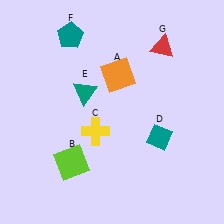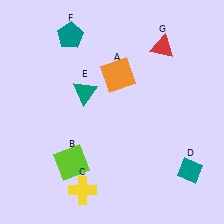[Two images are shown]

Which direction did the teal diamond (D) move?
The teal diamond (D) moved down.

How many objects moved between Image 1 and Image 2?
2 objects moved between the two images.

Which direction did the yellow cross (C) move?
The yellow cross (C) moved down.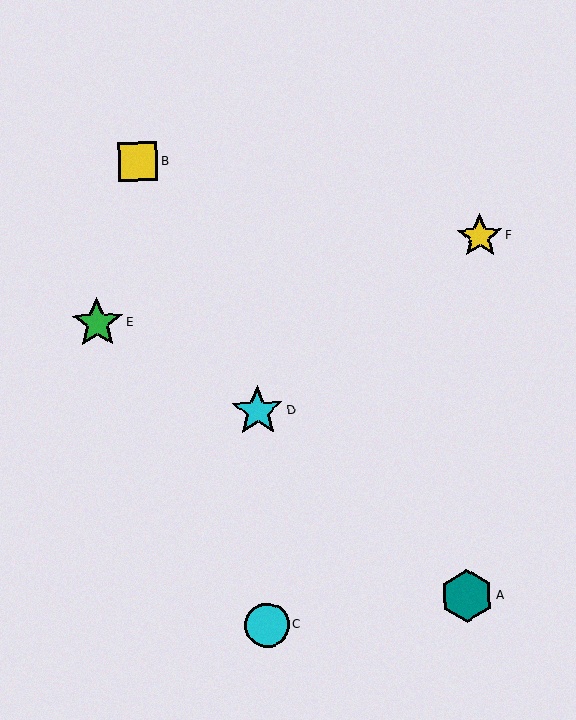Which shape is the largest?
The teal hexagon (labeled A) is the largest.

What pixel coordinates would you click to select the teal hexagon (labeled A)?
Click at (467, 596) to select the teal hexagon A.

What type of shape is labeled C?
Shape C is a cyan circle.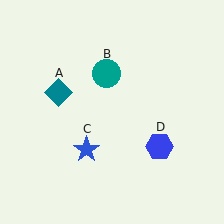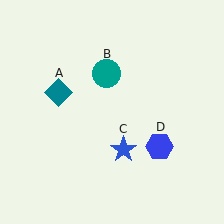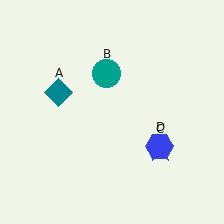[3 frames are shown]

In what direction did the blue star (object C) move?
The blue star (object C) moved right.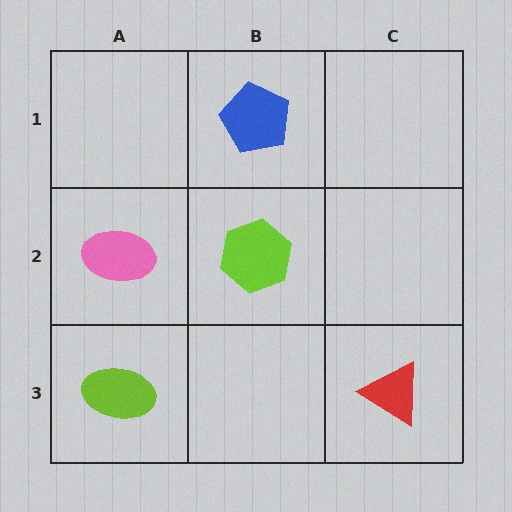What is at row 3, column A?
A lime ellipse.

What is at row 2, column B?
A lime hexagon.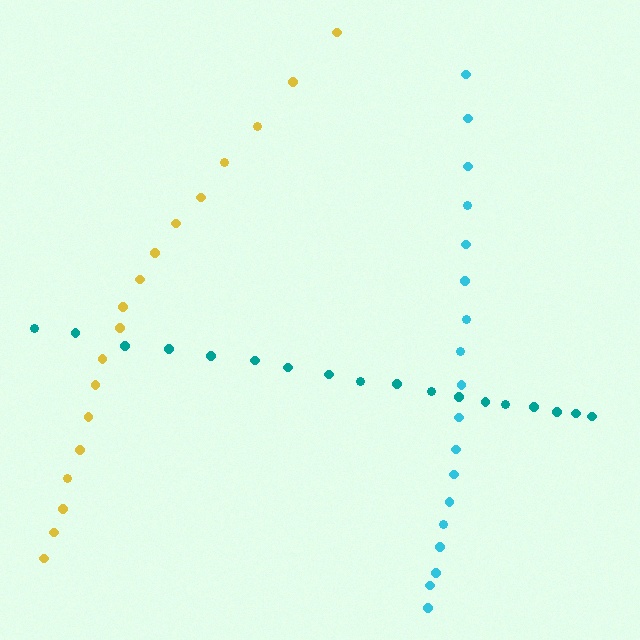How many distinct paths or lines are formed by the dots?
There are 3 distinct paths.